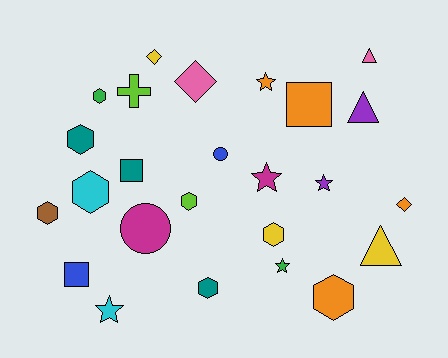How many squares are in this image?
There are 3 squares.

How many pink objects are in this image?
There are 2 pink objects.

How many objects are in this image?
There are 25 objects.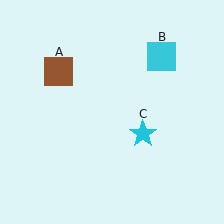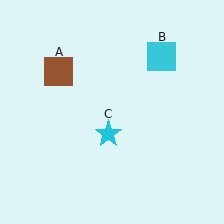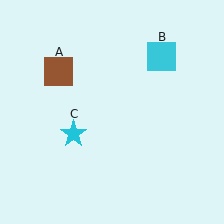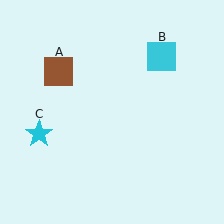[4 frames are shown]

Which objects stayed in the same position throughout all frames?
Brown square (object A) and cyan square (object B) remained stationary.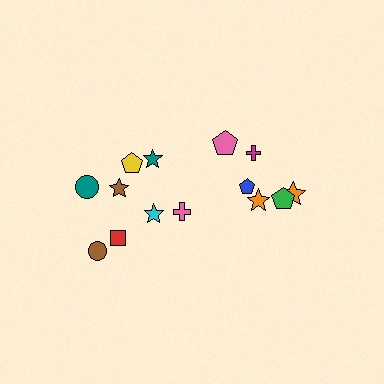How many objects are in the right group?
There are 6 objects.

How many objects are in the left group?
There are 8 objects.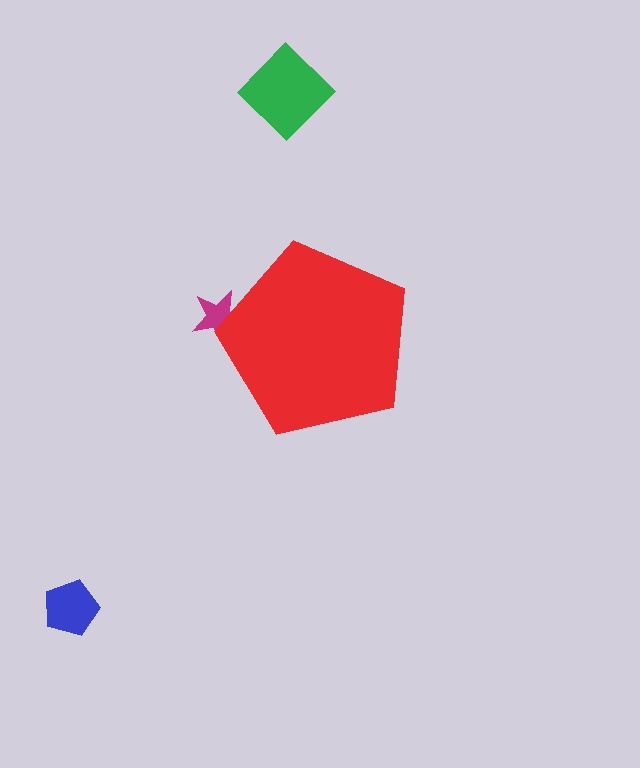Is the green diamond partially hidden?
No, the green diamond is fully visible.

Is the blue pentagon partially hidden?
No, the blue pentagon is fully visible.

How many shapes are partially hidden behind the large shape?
1 shape is partially hidden.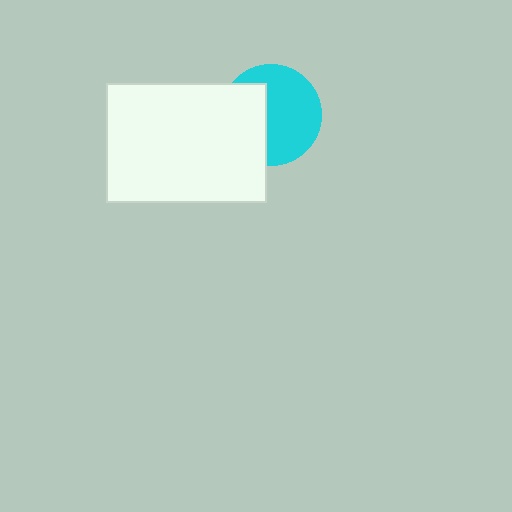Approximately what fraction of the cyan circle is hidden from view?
Roughly 40% of the cyan circle is hidden behind the white rectangle.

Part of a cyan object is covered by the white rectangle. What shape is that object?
It is a circle.